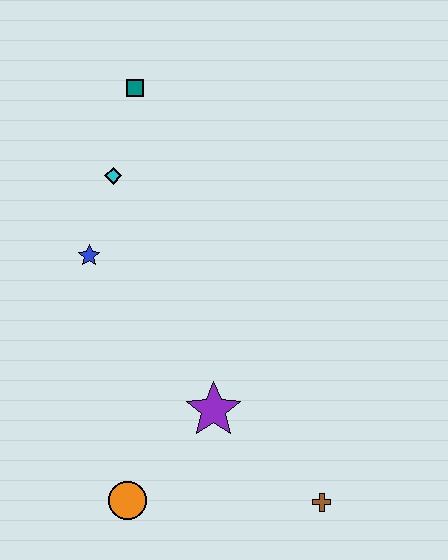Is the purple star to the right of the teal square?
Yes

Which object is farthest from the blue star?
The brown cross is farthest from the blue star.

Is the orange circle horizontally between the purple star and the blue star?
Yes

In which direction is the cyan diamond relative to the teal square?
The cyan diamond is below the teal square.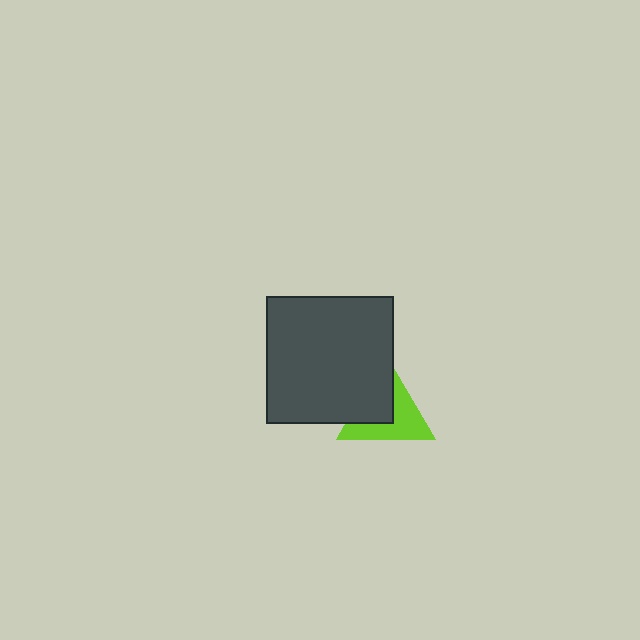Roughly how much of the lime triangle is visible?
About half of it is visible (roughly 55%).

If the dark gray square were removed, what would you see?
You would see the complete lime triangle.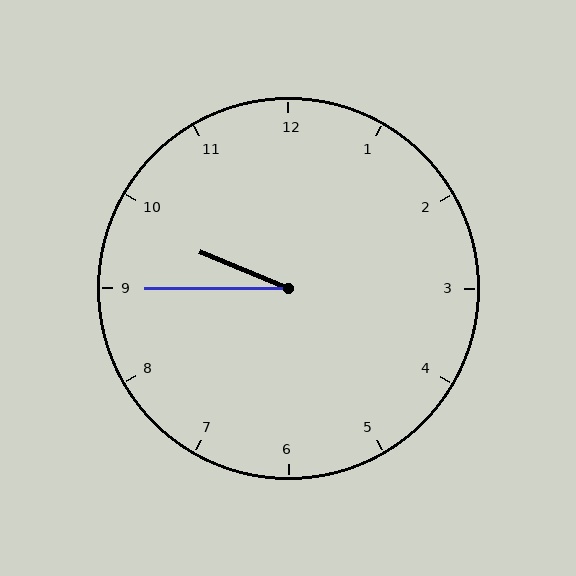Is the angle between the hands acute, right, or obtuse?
It is acute.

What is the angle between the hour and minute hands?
Approximately 22 degrees.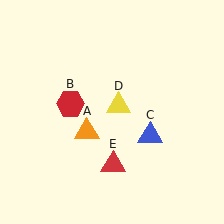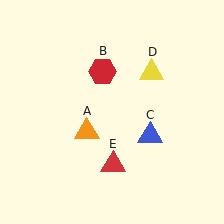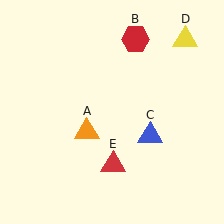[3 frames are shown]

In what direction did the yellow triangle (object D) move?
The yellow triangle (object D) moved up and to the right.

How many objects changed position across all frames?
2 objects changed position: red hexagon (object B), yellow triangle (object D).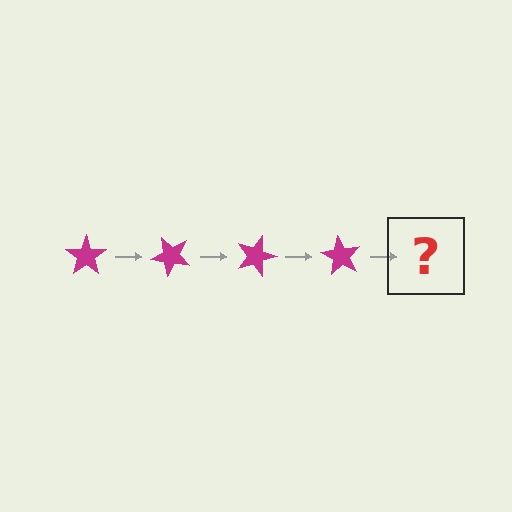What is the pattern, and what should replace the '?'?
The pattern is that the star rotates 45 degrees each step. The '?' should be a magenta star rotated 180 degrees.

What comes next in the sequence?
The next element should be a magenta star rotated 180 degrees.